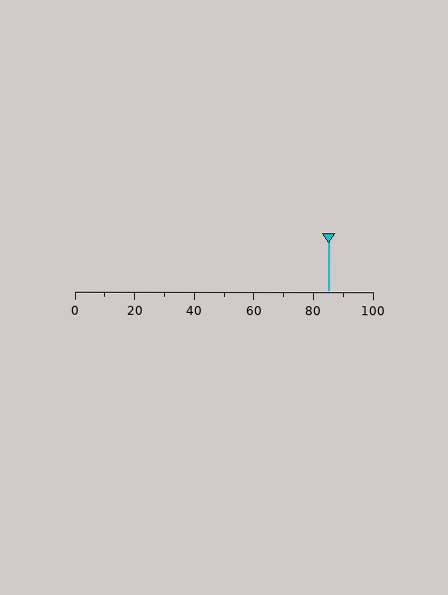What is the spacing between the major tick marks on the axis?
The major ticks are spaced 20 apart.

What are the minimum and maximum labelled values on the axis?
The axis runs from 0 to 100.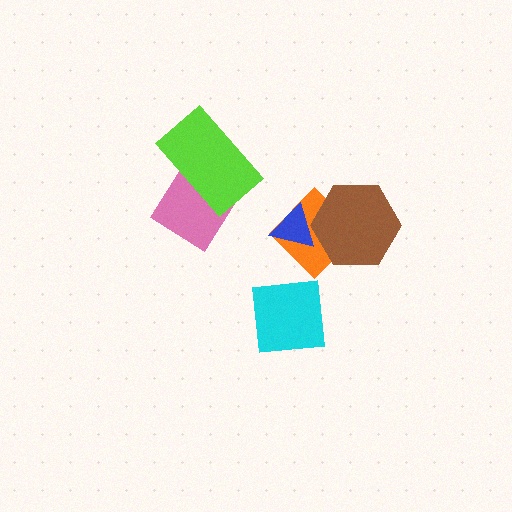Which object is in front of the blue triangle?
The brown hexagon is in front of the blue triangle.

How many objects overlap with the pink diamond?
1 object overlaps with the pink diamond.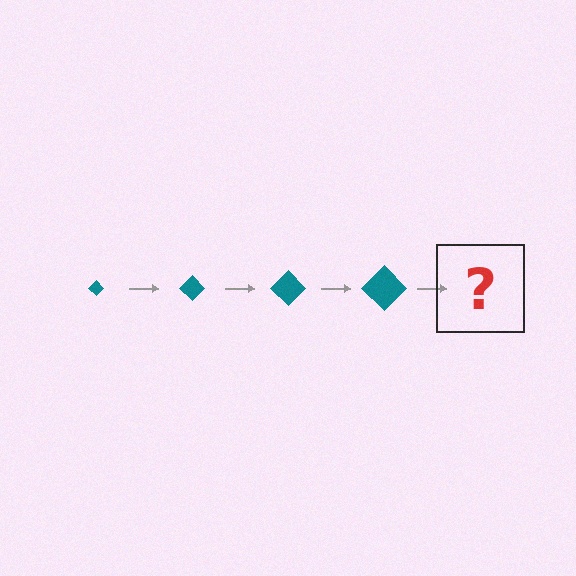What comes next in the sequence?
The next element should be a teal diamond, larger than the previous one.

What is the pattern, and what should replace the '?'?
The pattern is that the diamond gets progressively larger each step. The '?' should be a teal diamond, larger than the previous one.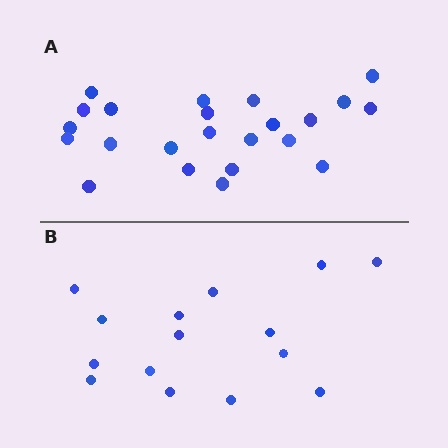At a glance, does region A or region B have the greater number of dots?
Region A (the top region) has more dots.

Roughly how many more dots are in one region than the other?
Region A has roughly 8 or so more dots than region B.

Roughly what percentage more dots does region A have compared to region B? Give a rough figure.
About 55% more.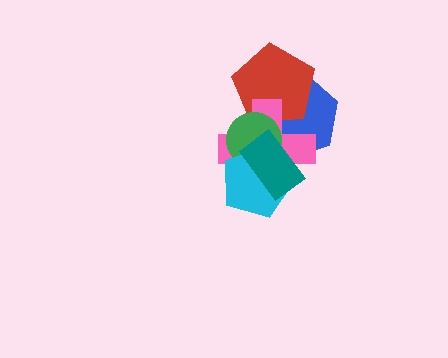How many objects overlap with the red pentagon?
3 objects overlap with the red pentagon.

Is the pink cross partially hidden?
Yes, it is partially covered by another shape.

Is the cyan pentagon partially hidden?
Yes, it is partially covered by another shape.